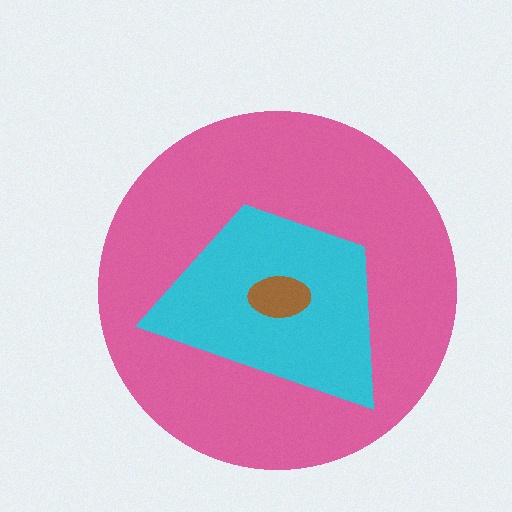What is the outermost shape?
The pink circle.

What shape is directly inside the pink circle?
The cyan trapezoid.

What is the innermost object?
The brown ellipse.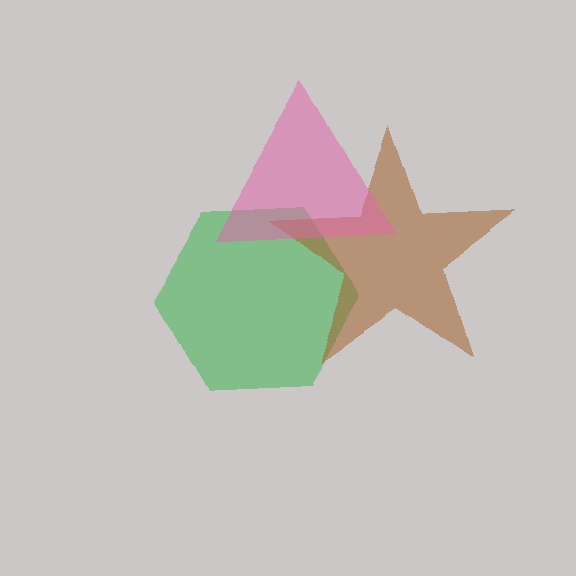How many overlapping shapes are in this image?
There are 3 overlapping shapes in the image.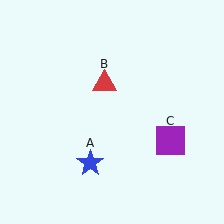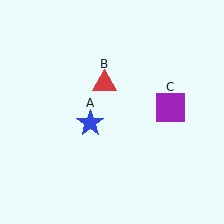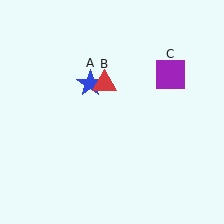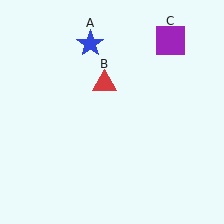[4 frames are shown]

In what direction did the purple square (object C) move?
The purple square (object C) moved up.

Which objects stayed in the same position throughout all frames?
Red triangle (object B) remained stationary.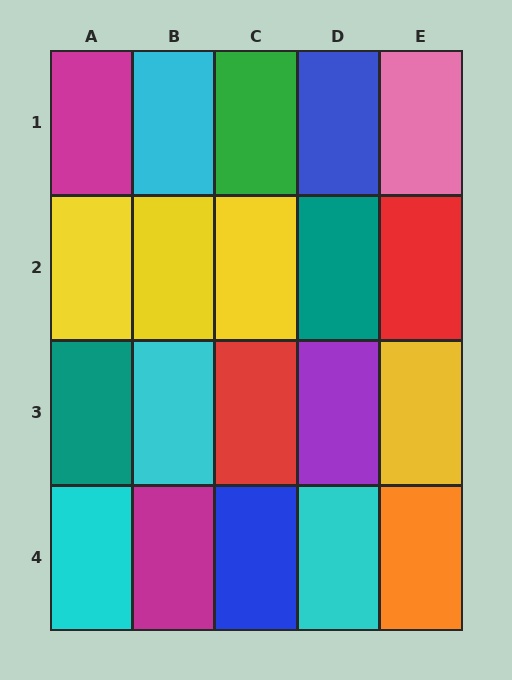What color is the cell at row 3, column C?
Red.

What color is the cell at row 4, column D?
Cyan.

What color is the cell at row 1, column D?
Blue.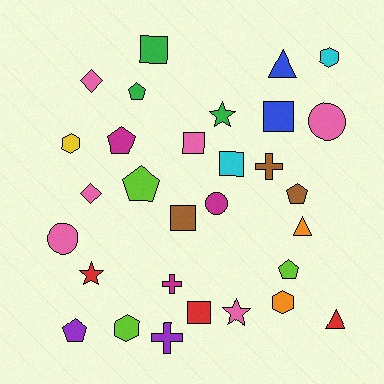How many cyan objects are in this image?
There are 2 cyan objects.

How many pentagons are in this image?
There are 6 pentagons.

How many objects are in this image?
There are 30 objects.